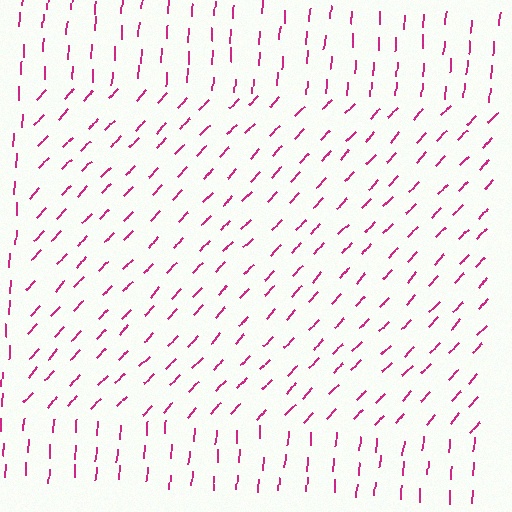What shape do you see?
I see a rectangle.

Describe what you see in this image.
The image is filled with small magenta line segments. A rectangle region in the image has lines oriented differently from the surrounding lines, creating a visible texture boundary.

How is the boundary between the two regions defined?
The boundary is defined purely by a change in line orientation (approximately 39 degrees difference). All lines are the same color and thickness.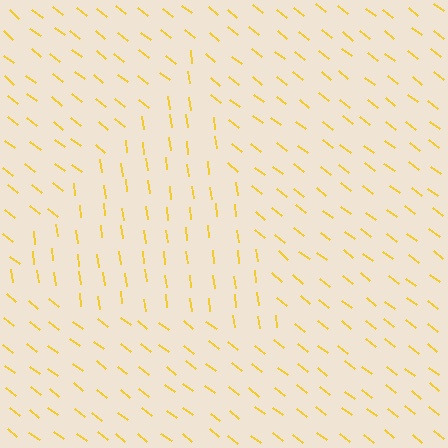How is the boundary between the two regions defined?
The boundary is defined purely by a change in line orientation (approximately 45 degrees difference). All lines are the same color and thickness.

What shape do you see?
I see a triangle.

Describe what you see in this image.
The image is filled with small yellow line segments. A triangle region in the image has lines oriented differently from the surrounding lines, creating a visible texture boundary.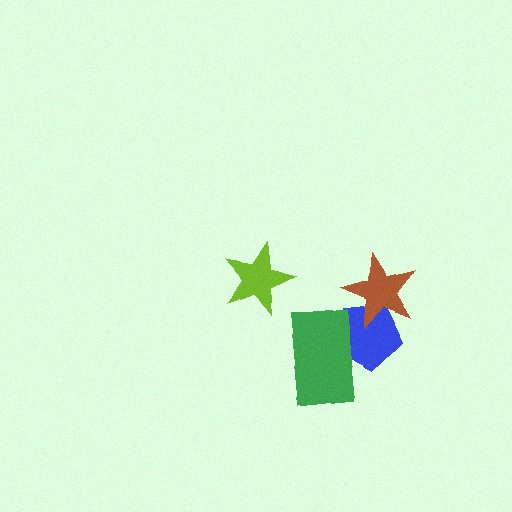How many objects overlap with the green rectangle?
1 object overlaps with the green rectangle.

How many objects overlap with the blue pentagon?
2 objects overlap with the blue pentagon.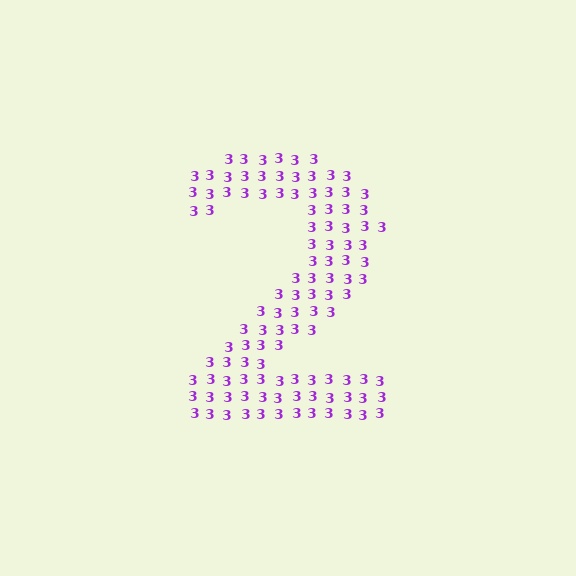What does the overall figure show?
The overall figure shows the digit 2.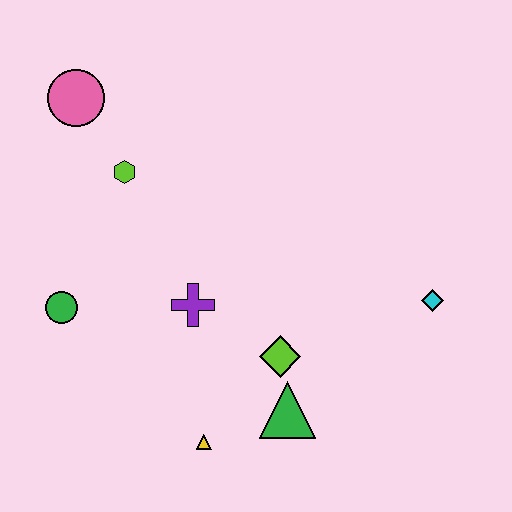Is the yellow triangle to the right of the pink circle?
Yes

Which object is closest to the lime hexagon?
The pink circle is closest to the lime hexagon.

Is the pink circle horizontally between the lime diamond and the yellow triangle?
No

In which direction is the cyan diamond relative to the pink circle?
The cyan diamond is to the right of the pink circle.